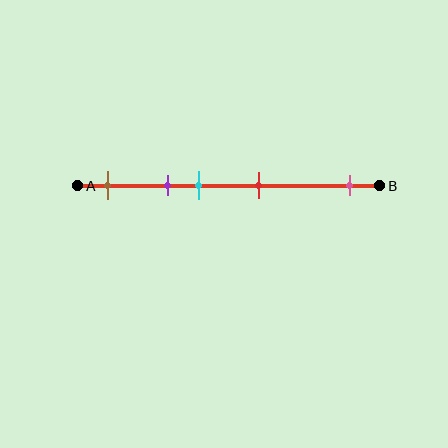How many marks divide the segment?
There are 5 marks dividing the segment.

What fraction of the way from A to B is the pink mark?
The pink mark is approximately 90% (0.9) of the way from A to B.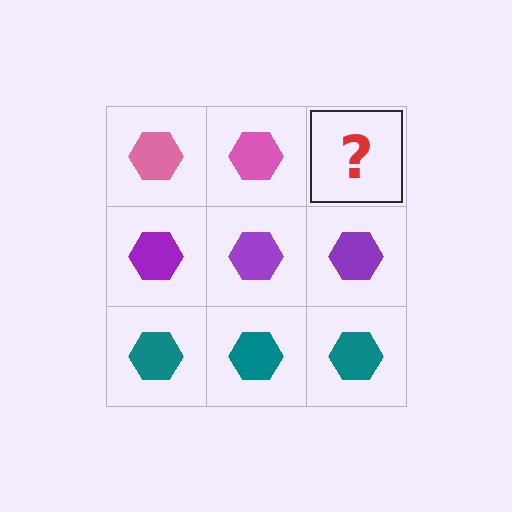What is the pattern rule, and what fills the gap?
The rule is that each row has a consistent color. The gap should be filled with a pink hexagon.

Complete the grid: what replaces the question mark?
The question mark should be replaced with a pink hexagon.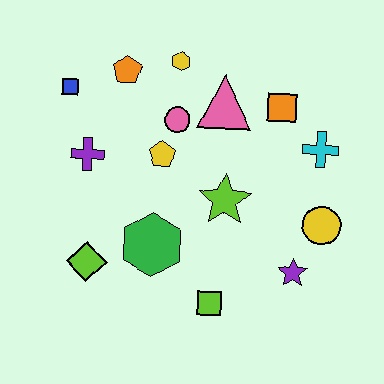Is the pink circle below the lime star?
No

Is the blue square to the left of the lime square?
Yes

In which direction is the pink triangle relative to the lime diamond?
The pink triangle is above the lime diamond.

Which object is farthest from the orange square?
The lime diamond is farthest from the orange square.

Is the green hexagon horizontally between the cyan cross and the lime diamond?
Yes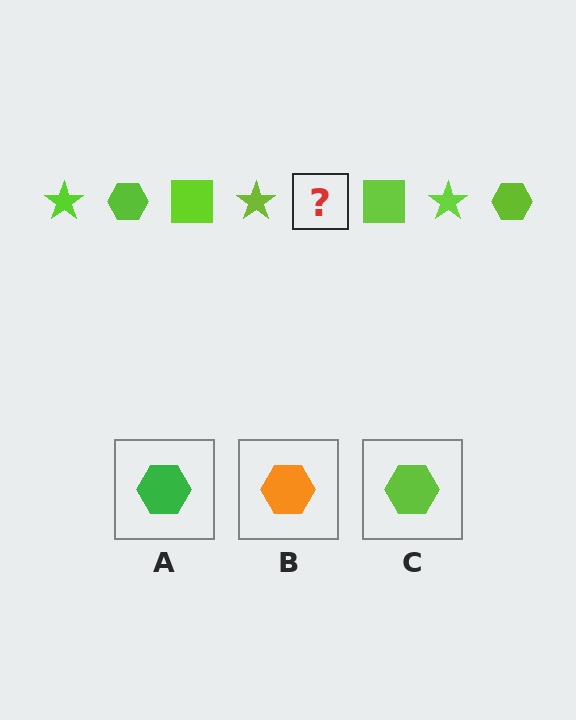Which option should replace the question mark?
Option C.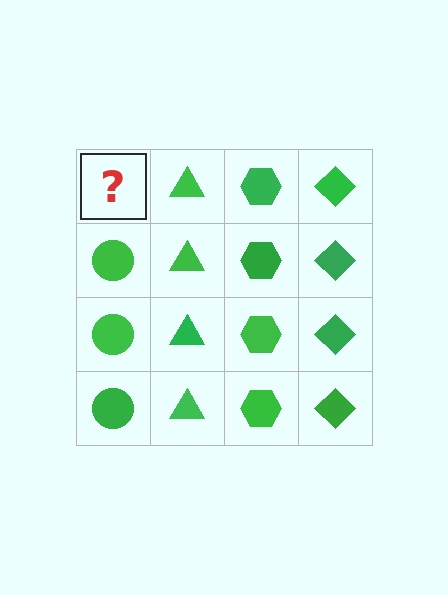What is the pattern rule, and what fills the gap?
The rule is that each column has a consistent shape. The gap should be filled with a green circle.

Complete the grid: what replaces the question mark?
The question mark should be replaced with a green circle.